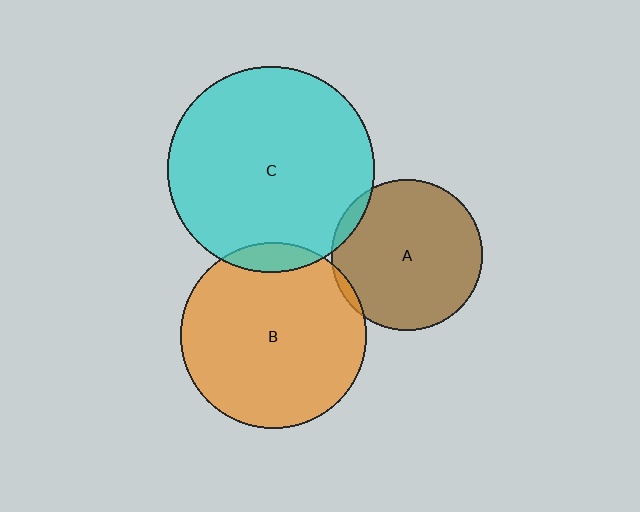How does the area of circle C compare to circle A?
Approximately 1.9 times.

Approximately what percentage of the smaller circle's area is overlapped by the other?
Approximately 5%.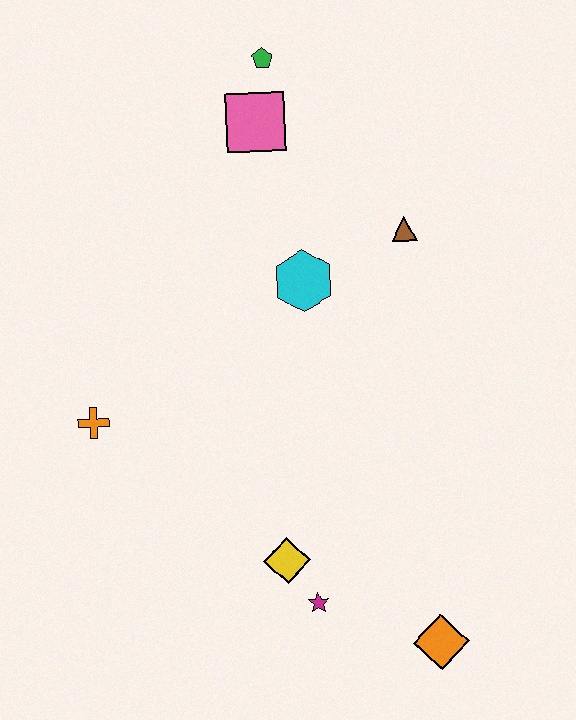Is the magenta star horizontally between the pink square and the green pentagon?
No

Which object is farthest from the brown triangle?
The orange diamond is farthest from the brown triangle.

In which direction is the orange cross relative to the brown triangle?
The orange cross is to the left of the brown triangle.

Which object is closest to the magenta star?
The yellow diamond is closest to the magenta star.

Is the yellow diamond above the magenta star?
Yes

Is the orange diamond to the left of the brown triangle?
No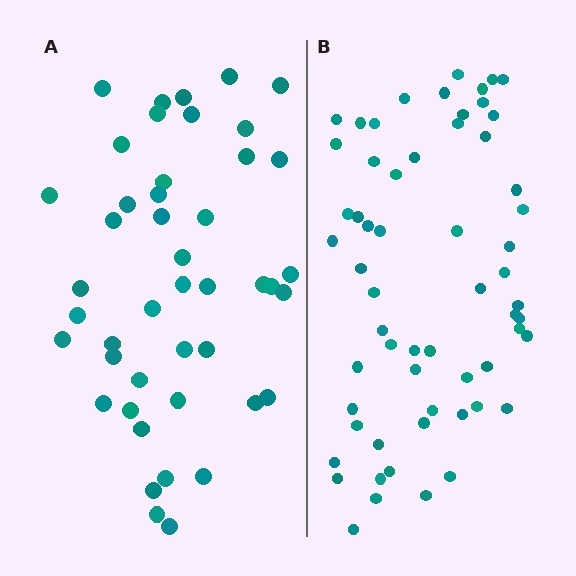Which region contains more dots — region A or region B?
Region B (the right region) has more dots.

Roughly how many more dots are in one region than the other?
Region B has approximately 15 more dots than region A.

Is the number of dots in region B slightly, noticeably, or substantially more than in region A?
Region B has noticeably more, but not dramatically so. The ratio is roughly 1.3 to 1.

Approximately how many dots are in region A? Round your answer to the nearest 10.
About 40 dots. (The exact count is 45, which rounds to 40.)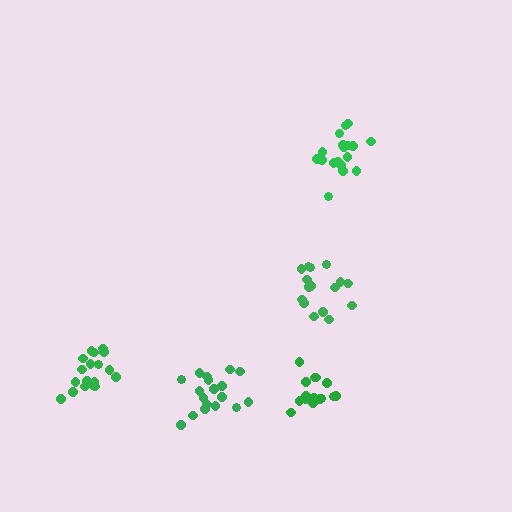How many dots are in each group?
Group 1: 18 dots, Group 2: 19 dots, Group 3: 15 dots, Group 4: 16 dots, Group 5: 19 dots (87 total).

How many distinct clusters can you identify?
There are 5 distinct clusters.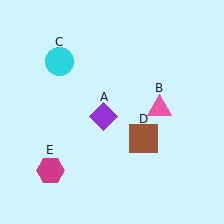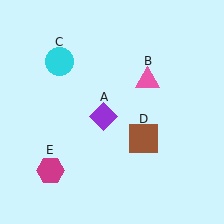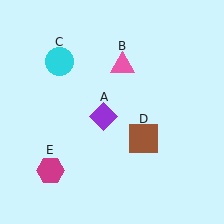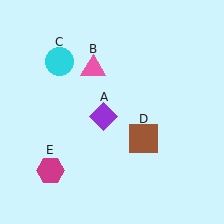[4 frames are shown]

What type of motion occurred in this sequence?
The pink triangle (object B) rotated counterclockwise around the center of the scene.